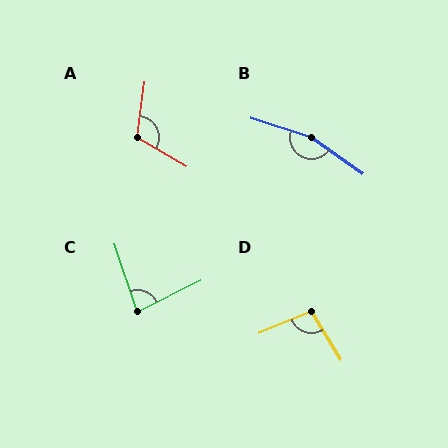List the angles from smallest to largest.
C (82°), D (100°), A (112°), B (163°).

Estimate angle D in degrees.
Approximately 100 degrees.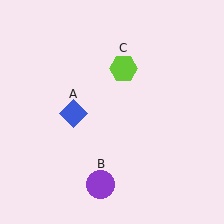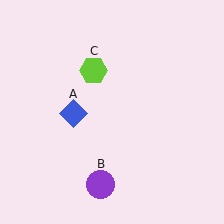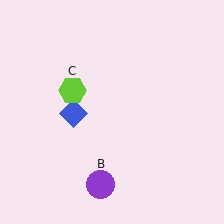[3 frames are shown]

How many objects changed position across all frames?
1 object changed position: lime hexagon (object C).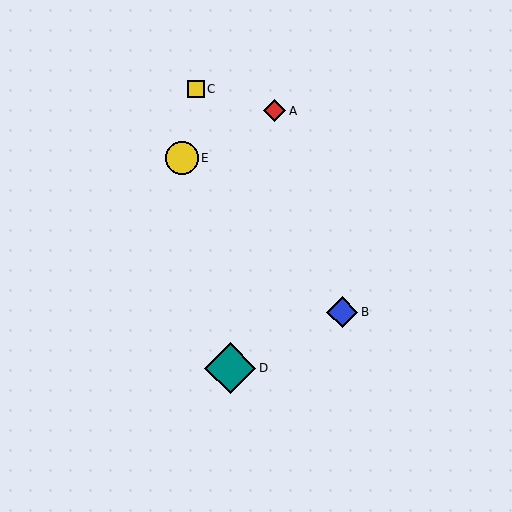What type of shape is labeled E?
Shape E is a yellow circle.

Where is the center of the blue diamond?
The center of the blue diamond is at (342, 312).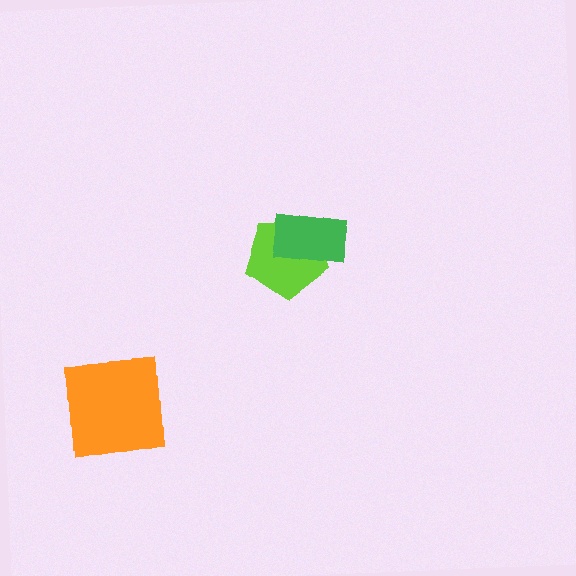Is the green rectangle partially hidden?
No, no other shape covers it.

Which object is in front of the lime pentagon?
The green rectangle is in front of the lime pentagon.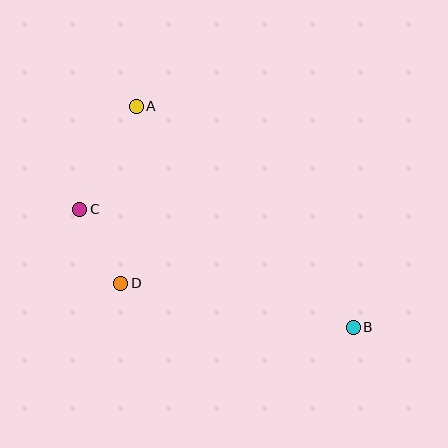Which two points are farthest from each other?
Points A and B are farthest from each other.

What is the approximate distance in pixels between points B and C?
The distance between B and C is approximately 298 pixels.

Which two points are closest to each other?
Points C and D are closest to each other.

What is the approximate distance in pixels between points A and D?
The distance between A and D is approximately 178 pixels.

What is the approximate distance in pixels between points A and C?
The distance between A and C is approximately 118 pixels.